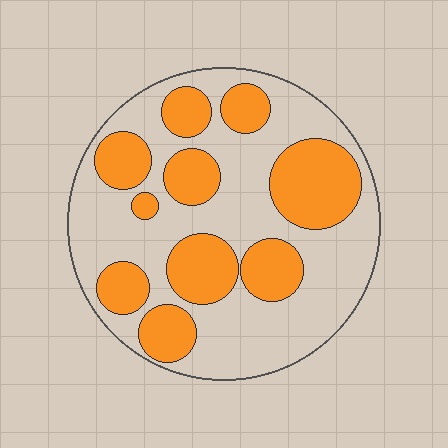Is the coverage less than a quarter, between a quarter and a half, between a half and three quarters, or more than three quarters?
Between a quarter and a half.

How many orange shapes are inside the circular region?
10.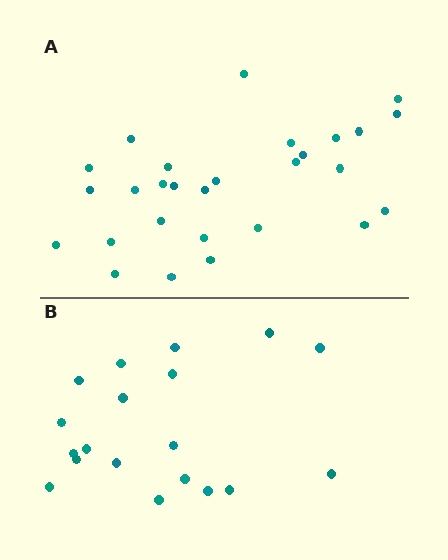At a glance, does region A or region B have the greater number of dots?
Region A (the top region) has more dots.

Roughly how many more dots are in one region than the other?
Region A has roughly 8 or so more dots than region B.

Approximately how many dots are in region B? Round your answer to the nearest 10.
About 20 dots. (The exact count is 19, which rounds to 20.)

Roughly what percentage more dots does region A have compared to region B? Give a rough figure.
About 45% more.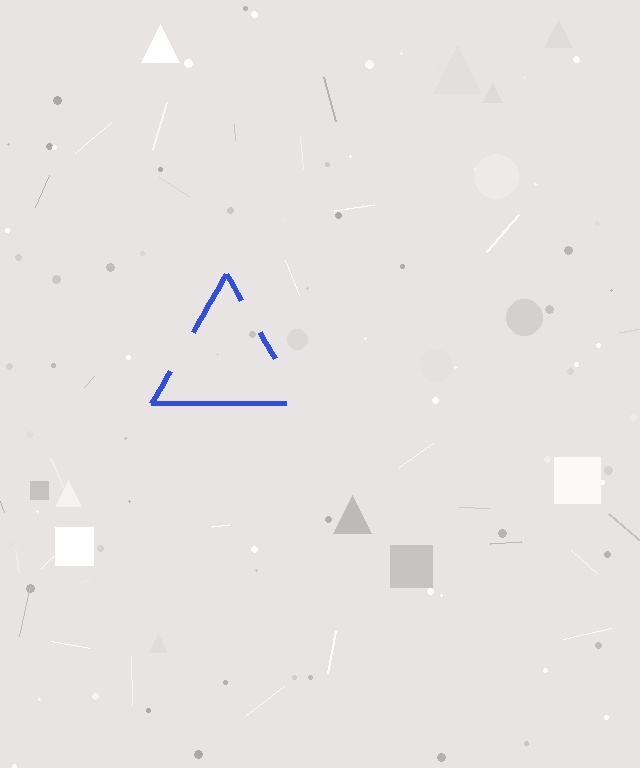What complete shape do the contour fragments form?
The contour fragments form a triangle.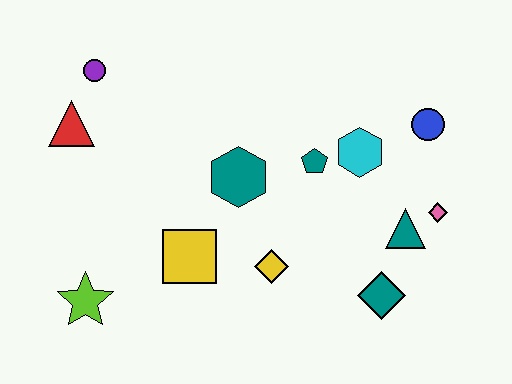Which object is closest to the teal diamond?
The teal triangle is closest to the teal diamond.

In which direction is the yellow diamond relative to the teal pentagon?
The yellow diamond is below the teal pentagon.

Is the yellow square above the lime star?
Yes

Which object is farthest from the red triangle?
The pink diamond is farthest from the red triangle.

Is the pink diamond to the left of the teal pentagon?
No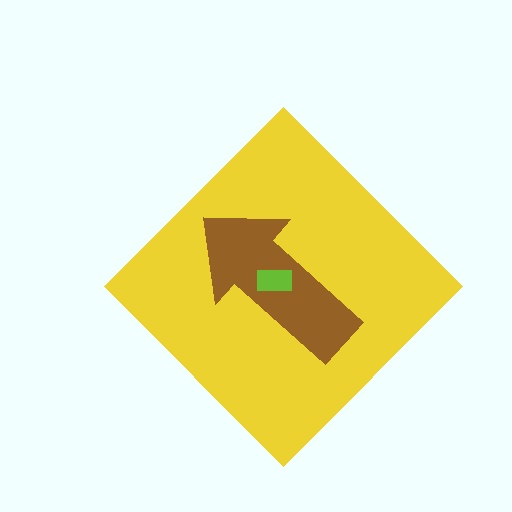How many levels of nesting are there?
3.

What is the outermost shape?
The yellow diamond.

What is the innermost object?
The lime rectangle.